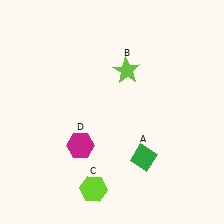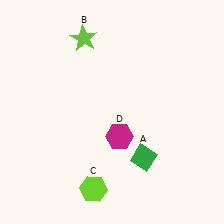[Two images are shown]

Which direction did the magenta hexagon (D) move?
The magenta hexagon (D) moved right.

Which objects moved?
The objects that moved are: the lime star (B), the magenta hexagon (D).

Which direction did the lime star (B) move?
The lime star (B) moved left.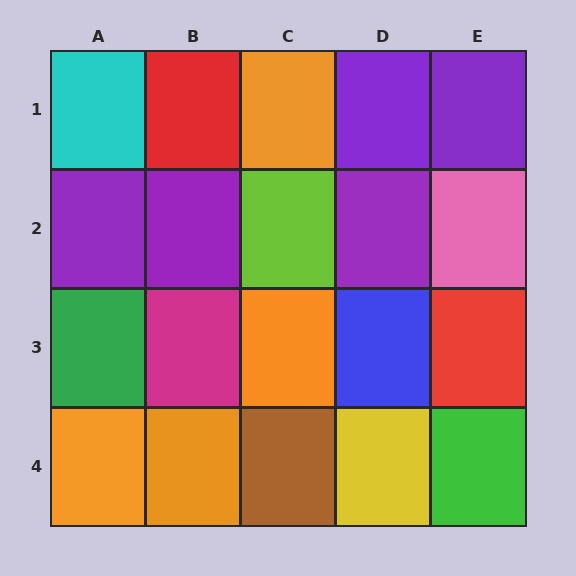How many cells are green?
2 cells are green.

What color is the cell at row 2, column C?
Lime.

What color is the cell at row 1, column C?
Orange.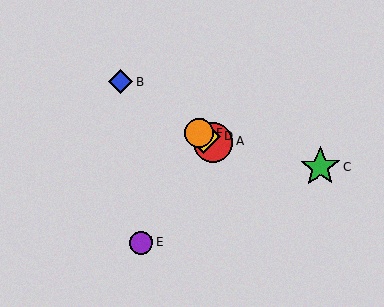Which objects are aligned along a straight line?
Objects A, B, D, F are aligned along a straight line.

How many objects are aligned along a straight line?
4 objects (A, B, D, F) are aligned along a straight line.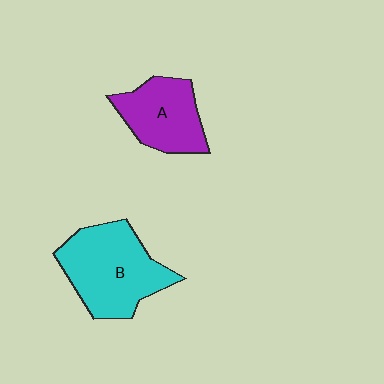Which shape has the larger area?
Shape B (cyan).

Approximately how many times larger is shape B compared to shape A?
Approximately 1.4 times.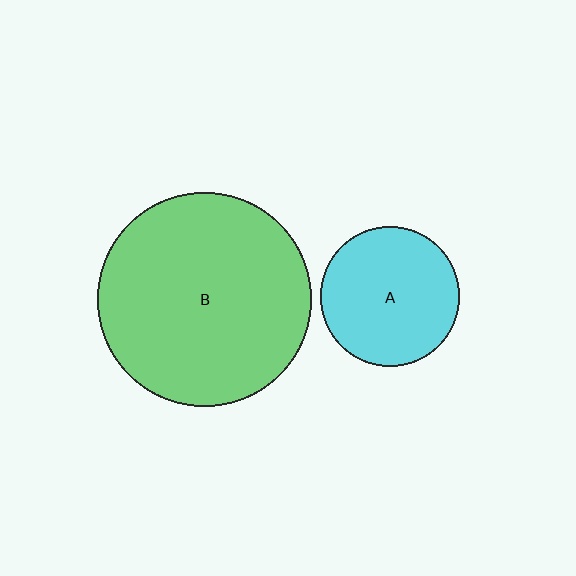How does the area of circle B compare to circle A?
Approximately 2.4 times.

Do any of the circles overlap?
No, none of the circles overlap.